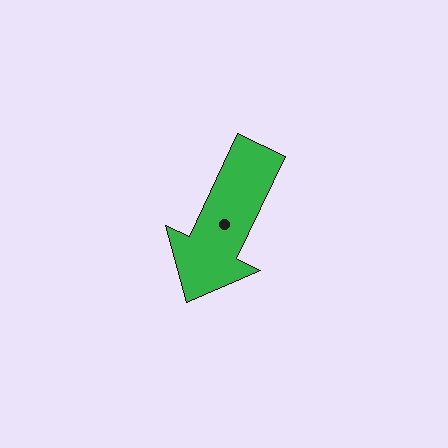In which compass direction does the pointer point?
Southwest.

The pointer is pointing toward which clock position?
Roughly 7 o'clock.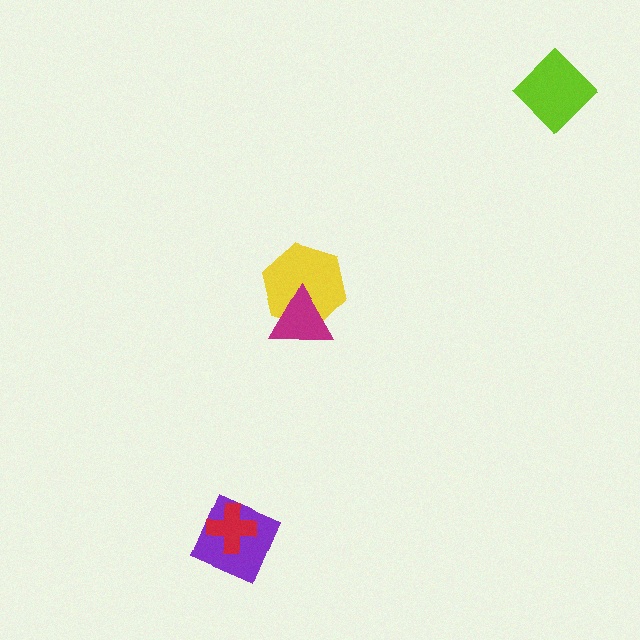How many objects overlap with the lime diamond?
0 objects overlap with the lime diamond.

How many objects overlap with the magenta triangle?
1 object overlaps with the magenta triangle.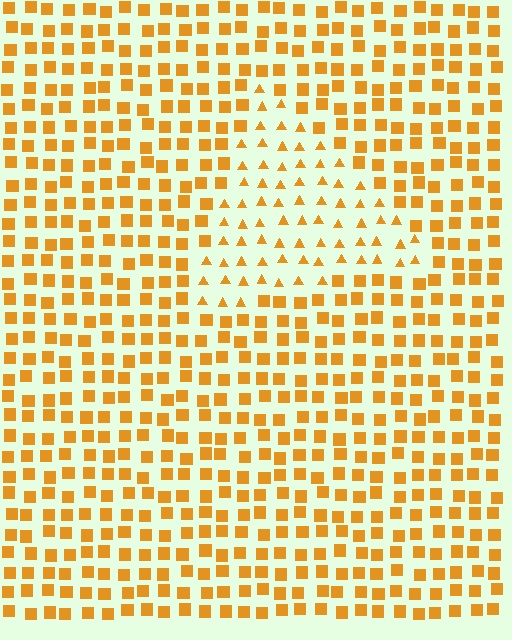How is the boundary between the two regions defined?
The boundary is defined by a change in element shape: triangles inside vs. squares outside. All elements share the same color and spacing.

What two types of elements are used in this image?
The image uses triangles inside the triangle region and squares outside it.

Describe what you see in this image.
The image is filled with small orange elements arranged in a uniform grid. A triangle-shaped region contains triangles, while the surrounding area contains squares. The boundary is defined purely by the change in element shape.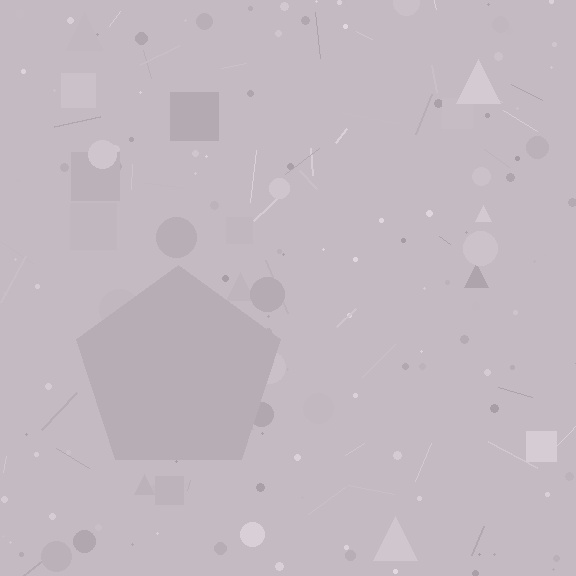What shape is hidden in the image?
A pentagon is hidden in the image.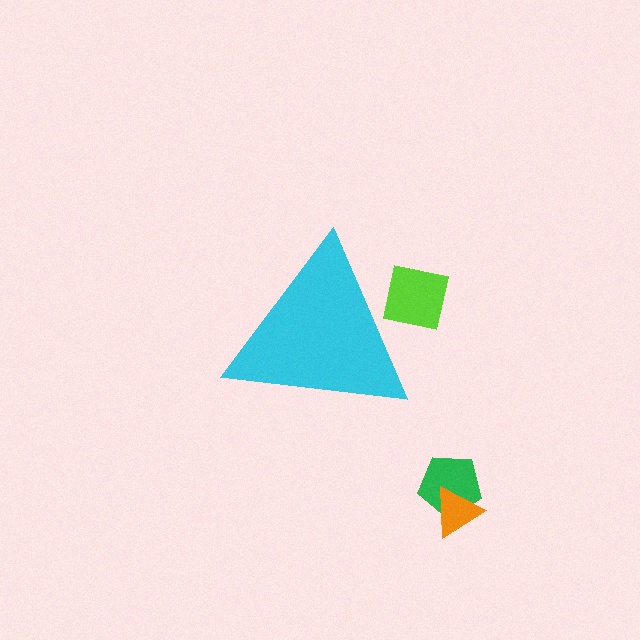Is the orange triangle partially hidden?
No, the orange triangle is fully visible.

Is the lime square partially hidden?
Yes, the lime square is partially hidden behind the cyan triangle.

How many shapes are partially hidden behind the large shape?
1 shape is partially hidden.